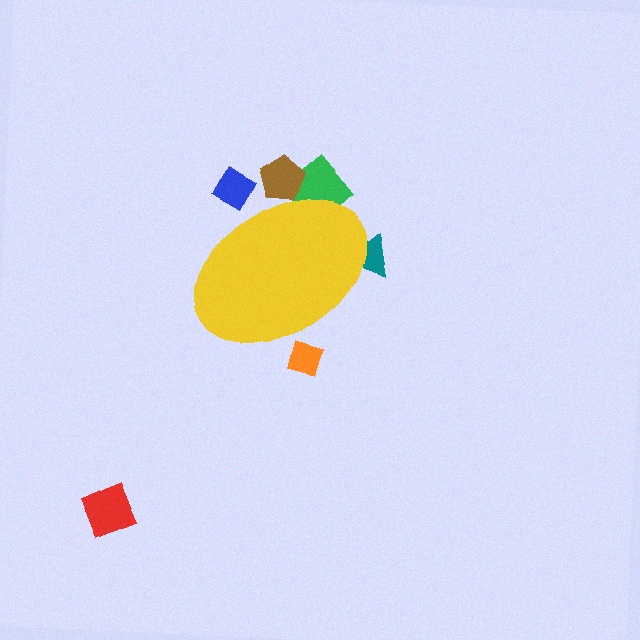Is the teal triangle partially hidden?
Yes, the teal triangle is partially hidden behind the yellow ellipse.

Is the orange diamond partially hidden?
Yes, the orange diamond is partially hidden behind the yellow ellipse.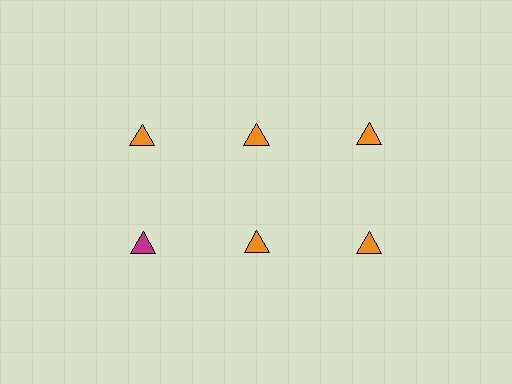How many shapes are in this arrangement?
There are 6 shapes arranged in a grid pattern.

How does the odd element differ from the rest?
It has a different color: magenta instead of orange.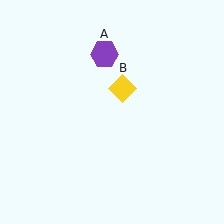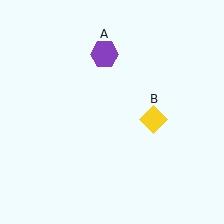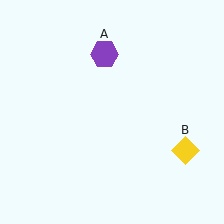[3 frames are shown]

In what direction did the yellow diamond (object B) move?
The yellow diamond (object B) moved down and to the right.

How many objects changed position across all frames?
1 object changed position: yellow diamond (object B).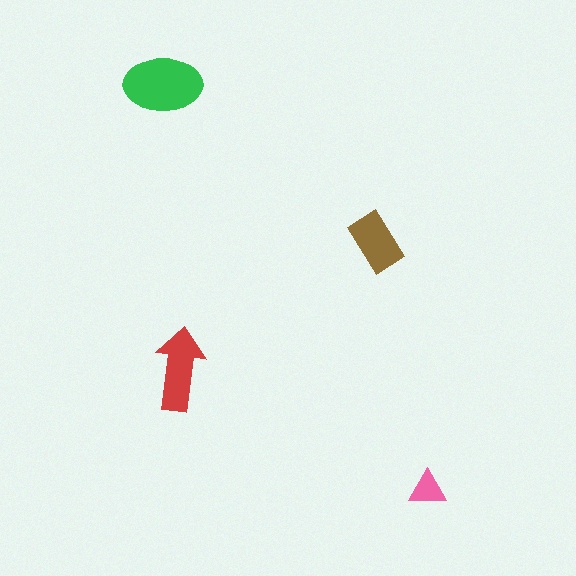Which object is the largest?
The green ellipse.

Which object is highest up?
The green ellipse is topmost.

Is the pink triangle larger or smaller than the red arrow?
Smaller.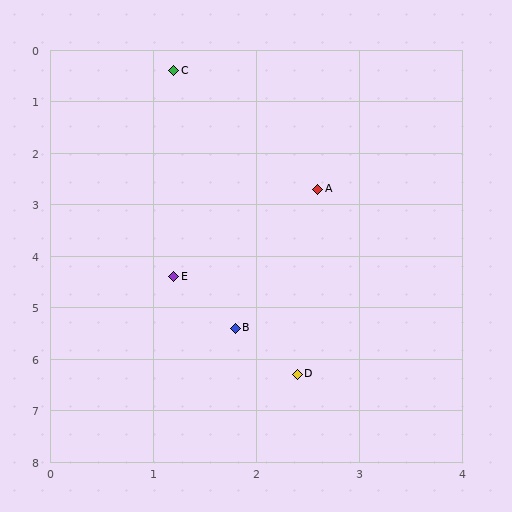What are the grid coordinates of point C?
Point C is at approximately (1.2, 0.4).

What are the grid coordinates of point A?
Point A is at approximately (2.6, 2.7).